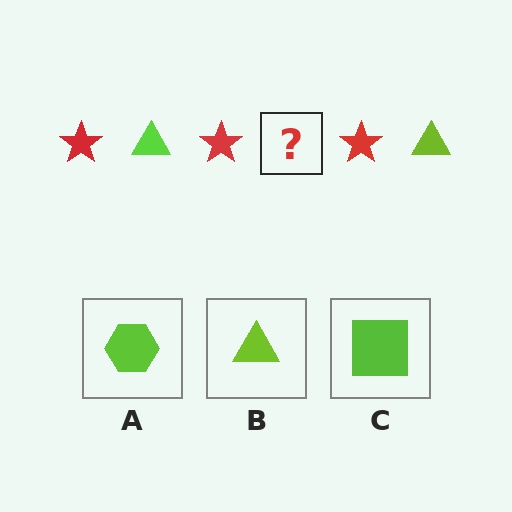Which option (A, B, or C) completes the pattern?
B.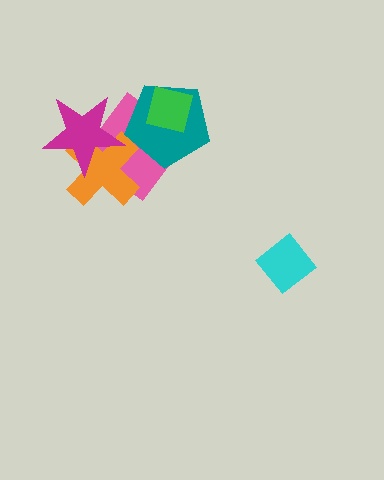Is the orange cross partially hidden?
Yes, it is partially covered by another shape.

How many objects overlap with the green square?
2 objects overlap with the green square.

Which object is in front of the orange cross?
The magenta star is in front of the orange cross.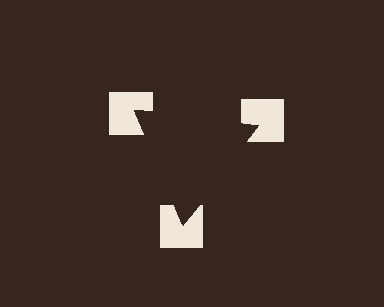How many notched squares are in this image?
There are 3 — one at each vertex of the illusory triangle.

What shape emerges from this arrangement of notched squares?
An illusory triangle — its edges are inferred from the aligned wedge cuts in the notched squares, not physically drawn.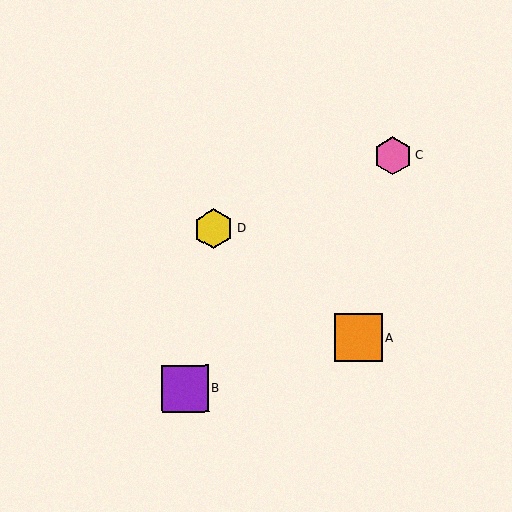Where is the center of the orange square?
The center of the orange square is at (358, 338).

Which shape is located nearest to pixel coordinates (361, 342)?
The orange square (labeled A) at (358, 338) is nearest to that location.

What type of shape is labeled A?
Shape A is an orange square.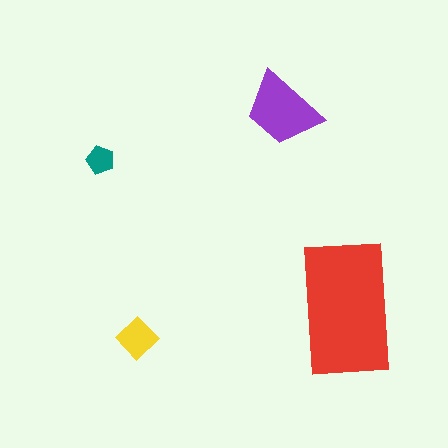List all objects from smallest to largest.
The teal pentagon, the yellow diamond, the purple trapezoid, the red rectangle.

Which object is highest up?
The purple trapezoid is topmost.